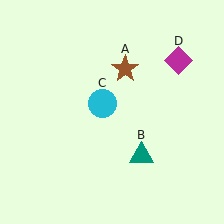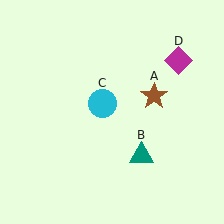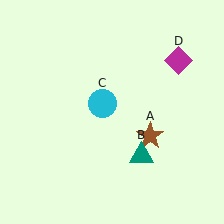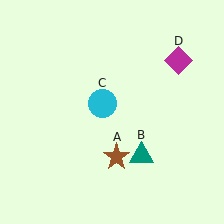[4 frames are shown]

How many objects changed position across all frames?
1 object changed position: brown star (object A).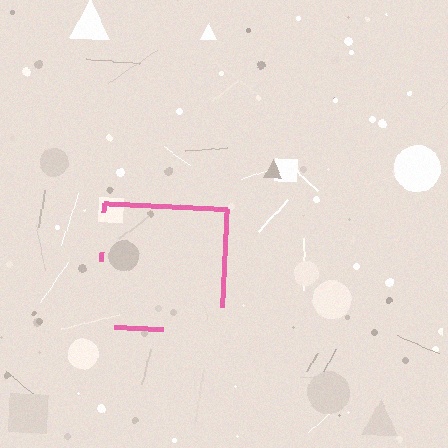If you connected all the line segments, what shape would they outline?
They would outline a square.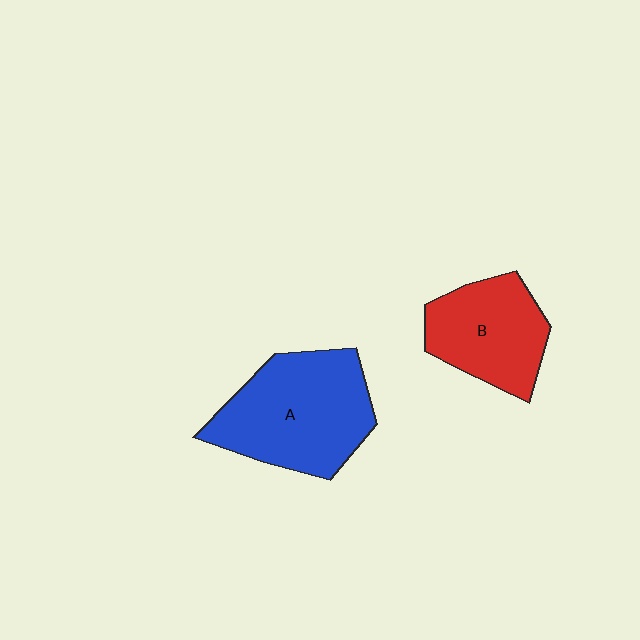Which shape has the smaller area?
Shape B (red).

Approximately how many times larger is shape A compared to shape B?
Approximately 1.4 times.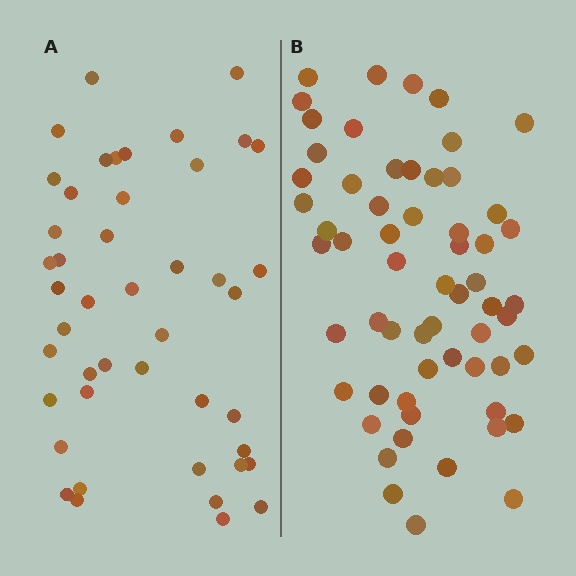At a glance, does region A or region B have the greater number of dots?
Region B (the right region) has more dots.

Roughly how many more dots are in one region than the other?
Region B has approximately 15 more dots than region A.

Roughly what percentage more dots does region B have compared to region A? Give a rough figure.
About 35% more.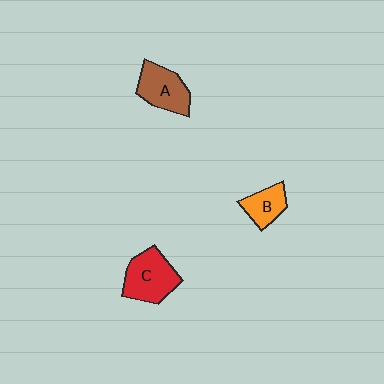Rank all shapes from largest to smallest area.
From largest to smallest: C (red), A (brown), B (orange).